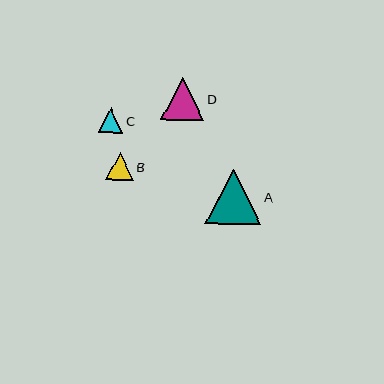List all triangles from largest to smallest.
From largest to smallest: A, D, B, C.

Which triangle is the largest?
Triangle A is the largest with a size of approximately 55 pixels.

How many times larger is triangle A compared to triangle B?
Triangle A is approximately 2.0 times the size of triangle B.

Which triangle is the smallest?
Triangle C is the smallest with a size of approximately 25 pixels.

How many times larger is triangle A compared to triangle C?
Triangle A is approximately 2.2 times the size of triangle C.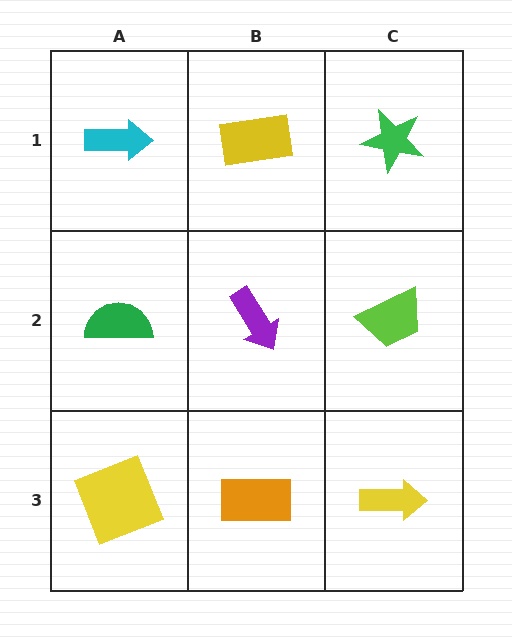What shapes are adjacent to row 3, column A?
A green semicircle (row 2, column A), an orange rectangle (row 3, column B).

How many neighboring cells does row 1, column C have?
2.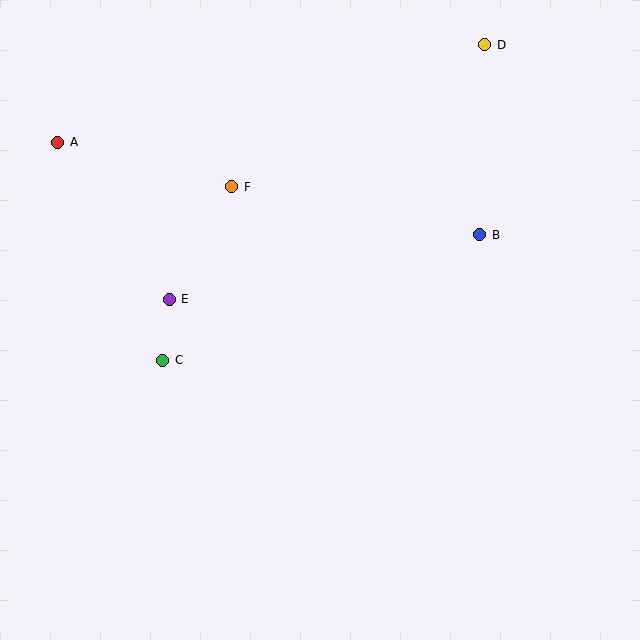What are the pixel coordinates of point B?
Point B is at (480, 235).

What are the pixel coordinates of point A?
Point A is at (58, 142).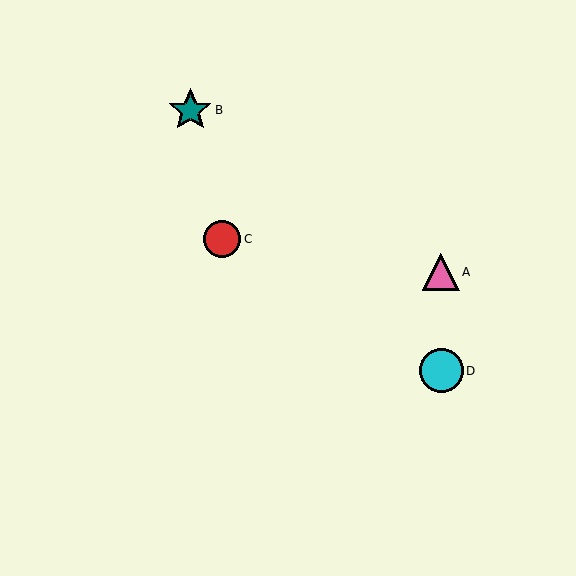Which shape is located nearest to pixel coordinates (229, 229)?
The red circle (labeled C) at (222, 239) is nearest to that location.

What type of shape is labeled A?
Shape A is a pink triangle.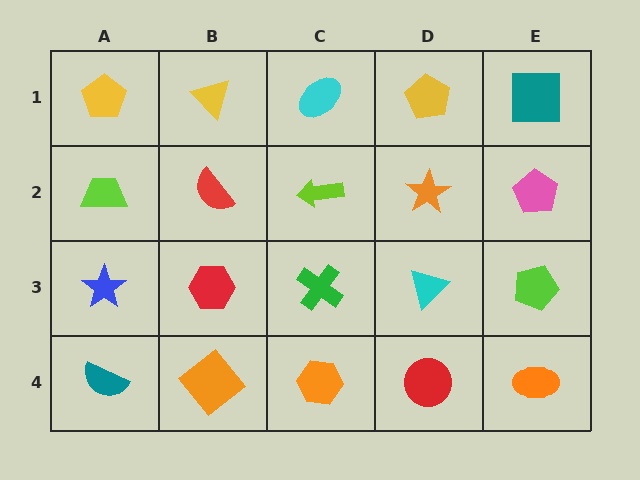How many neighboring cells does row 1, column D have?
3.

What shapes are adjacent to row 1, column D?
An orange star (row 2, column D), a cyan ellipse (row 1, column C), a teal square (row 1, column E).